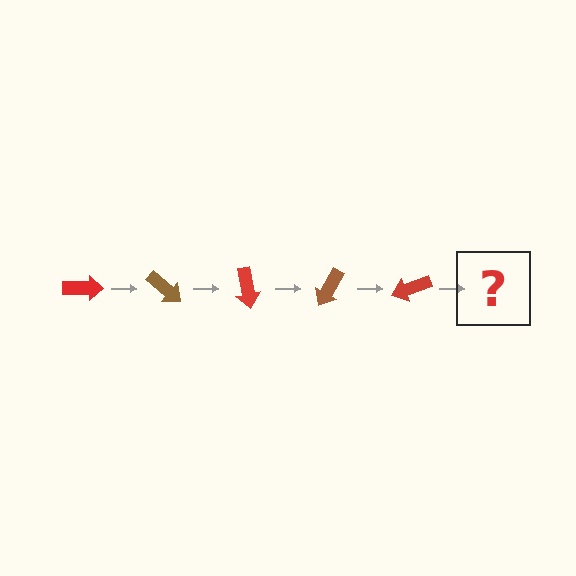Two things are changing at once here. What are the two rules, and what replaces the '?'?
The two rules are that it rotates 40 degrees each step and the color cycles through red and brown. The '?' should be a brown arrow, rotated 200 degrees from the start.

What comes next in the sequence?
The next element should be a brown arrow, rotated 200 degrees from the start.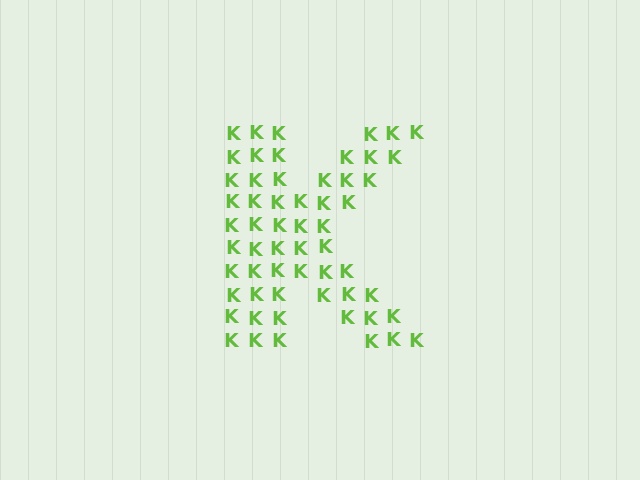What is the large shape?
The large shape is the letter K.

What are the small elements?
The small elements are letter K's.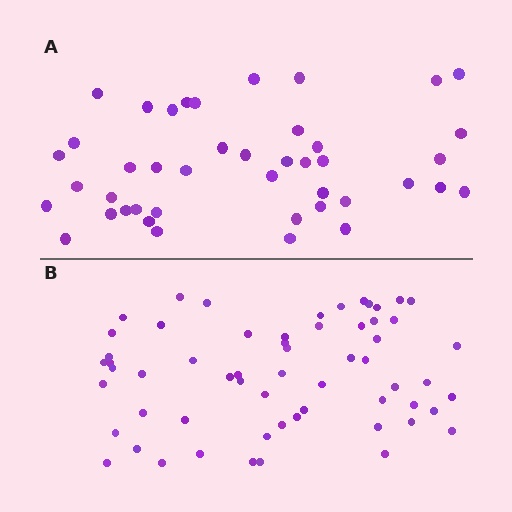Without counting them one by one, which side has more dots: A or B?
Region B (the bottom region) has more dots.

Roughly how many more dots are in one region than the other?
Region B has approximately 15 more dots than region A.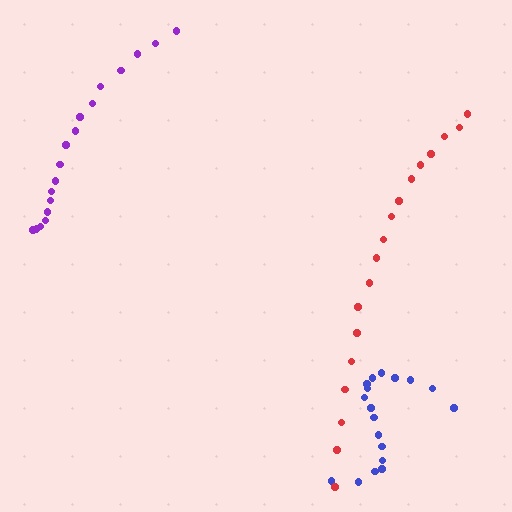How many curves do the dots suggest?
There are 3 distinct paths.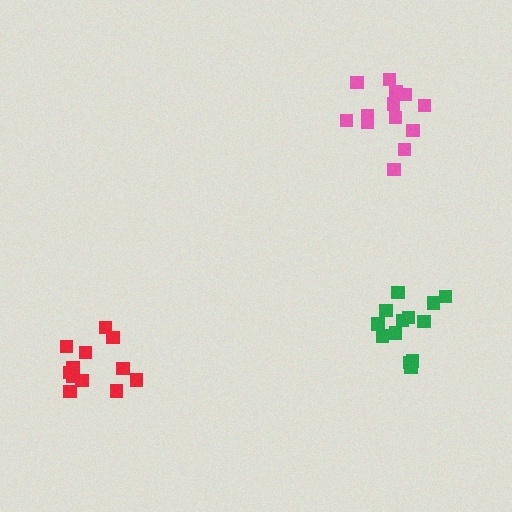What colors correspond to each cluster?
The clusters are colored: red, green, pink.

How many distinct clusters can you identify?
There are 3 distinct clusters.